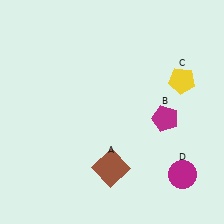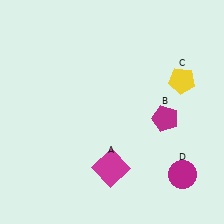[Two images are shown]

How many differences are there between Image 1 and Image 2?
There is 1 difference between the two images.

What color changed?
The square (A) changed from brown in Image 1 to magenta in Image 2.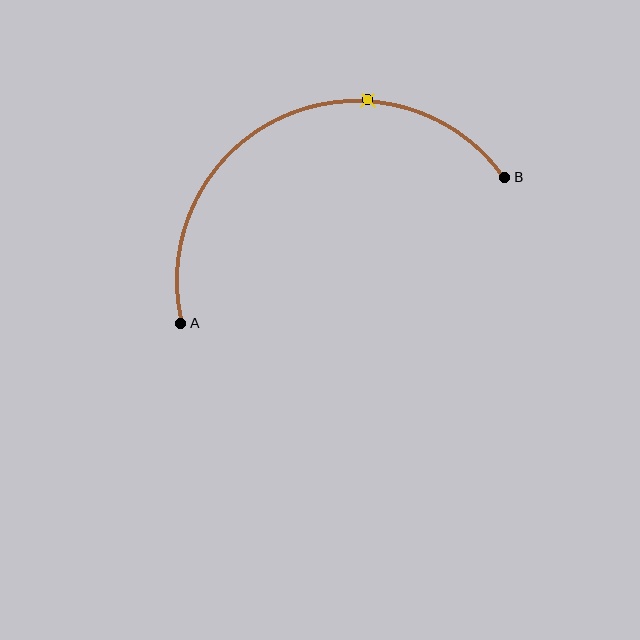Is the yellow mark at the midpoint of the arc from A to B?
No. The yellow mark lies on the arc but is closer to endpoint B. The arc midpoint would be at the point on the curve equidistant along the arc from both A and B.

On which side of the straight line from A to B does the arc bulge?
The arc bulges above the straight line connecting A and B.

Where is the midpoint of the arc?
The arc midpoint is the point on the curve farthest from the straight line joining A and B. It sits above that line.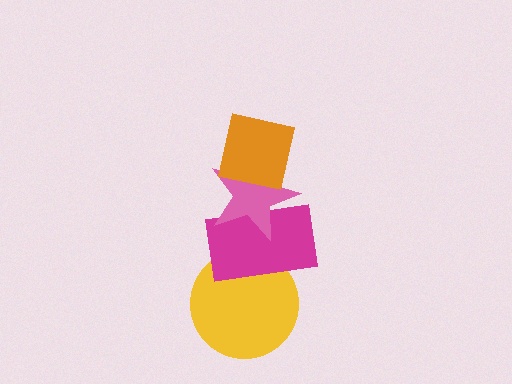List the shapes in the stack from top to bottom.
From top to bottom: the orange square, the pink star, the magenta rectangle, the yellow circle.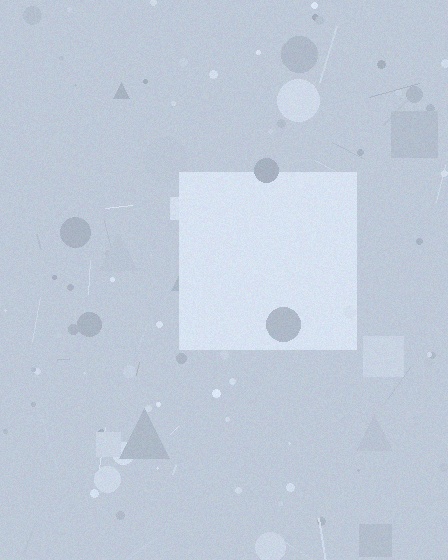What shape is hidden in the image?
A square is hidden in the image.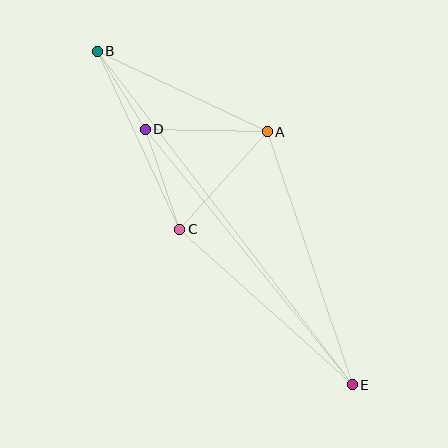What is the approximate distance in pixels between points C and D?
The distance between C and D is approximately 106 pixels.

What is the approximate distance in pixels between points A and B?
The distance between A and B is approximately 188 pixels.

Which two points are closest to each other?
Points B and D are closest to each other.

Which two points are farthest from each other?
Points B and E are farthest from each other.